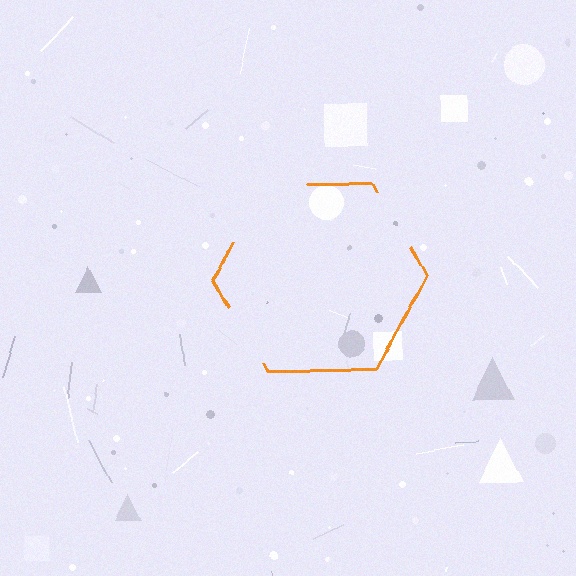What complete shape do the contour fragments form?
The contour fragments form a hexagon.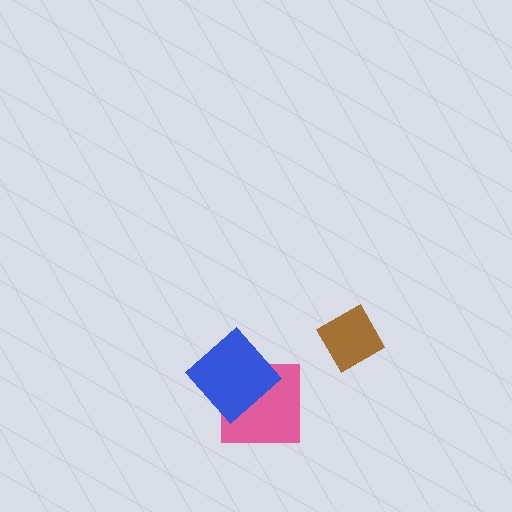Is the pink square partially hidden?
Yes, it is partially covered by another shape.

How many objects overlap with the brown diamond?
0 objects overlap with the brown diamond.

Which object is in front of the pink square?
The blue diamond is in front of the pink square.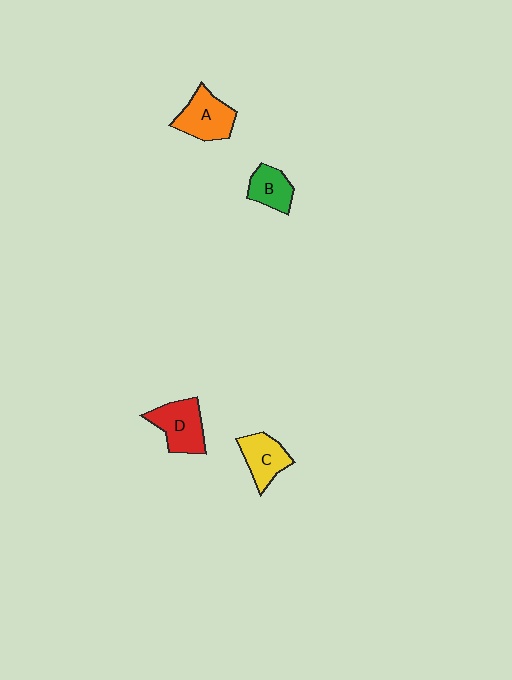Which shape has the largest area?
Shape A (orange).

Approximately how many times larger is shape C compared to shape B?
Approximately 1.2 times.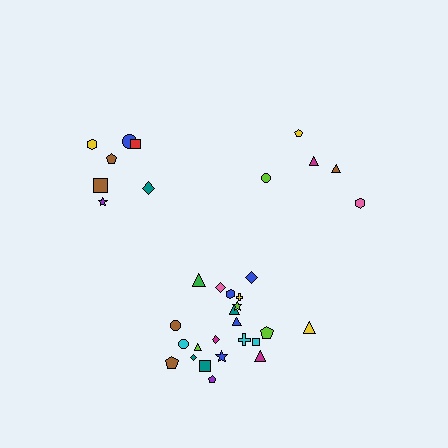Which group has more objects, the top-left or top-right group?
The top-left group.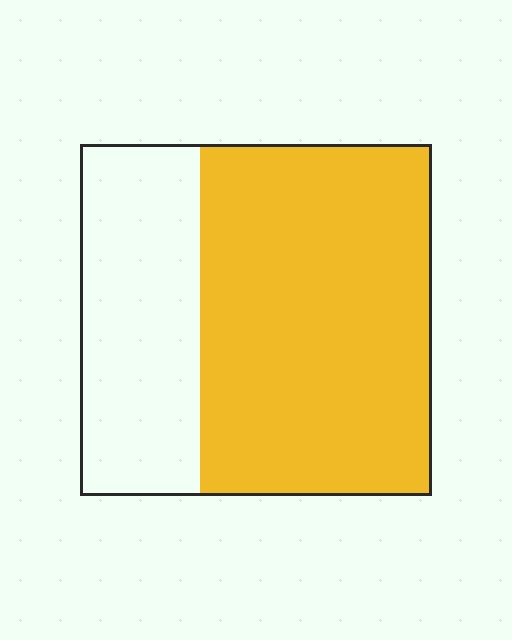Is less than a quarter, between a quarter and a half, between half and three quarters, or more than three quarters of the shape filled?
Between half and three quarters.